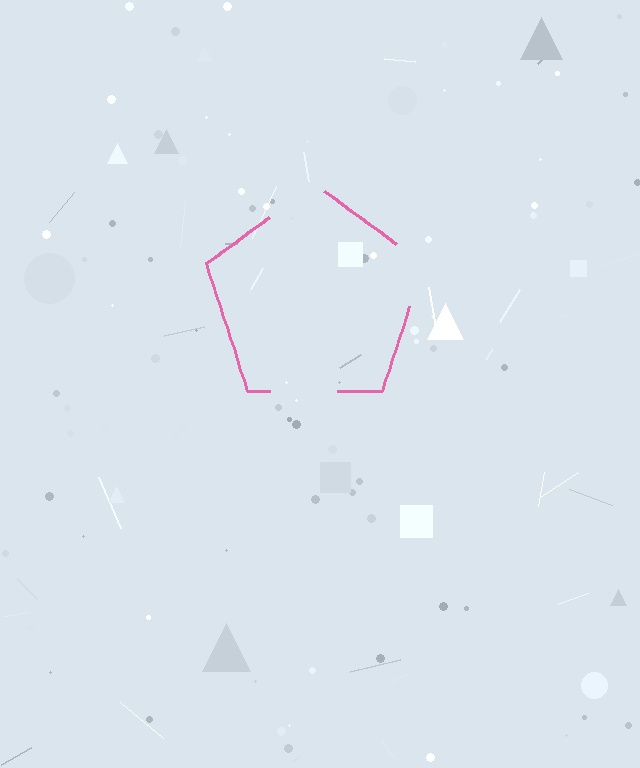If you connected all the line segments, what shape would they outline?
They would outline a pentagon.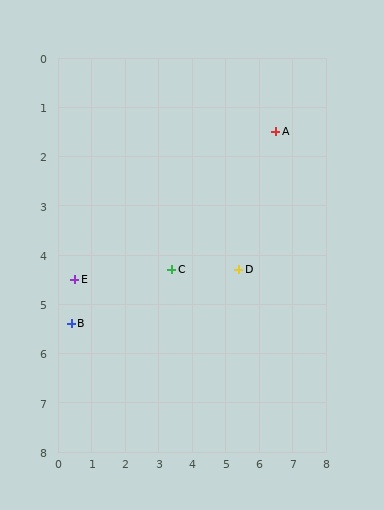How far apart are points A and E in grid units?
Points A and E are about 6.7 grid units apart.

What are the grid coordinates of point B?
Point B is at approximately (0.4, 5.4).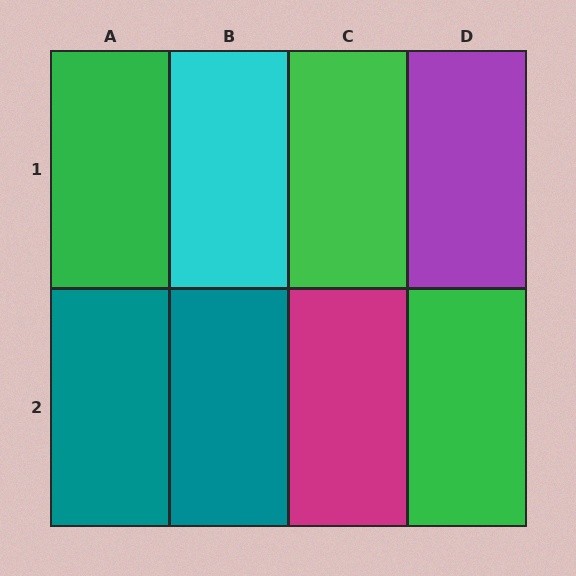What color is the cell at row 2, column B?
Teal.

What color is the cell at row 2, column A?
Teal.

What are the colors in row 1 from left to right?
Green, cyan, green, purple.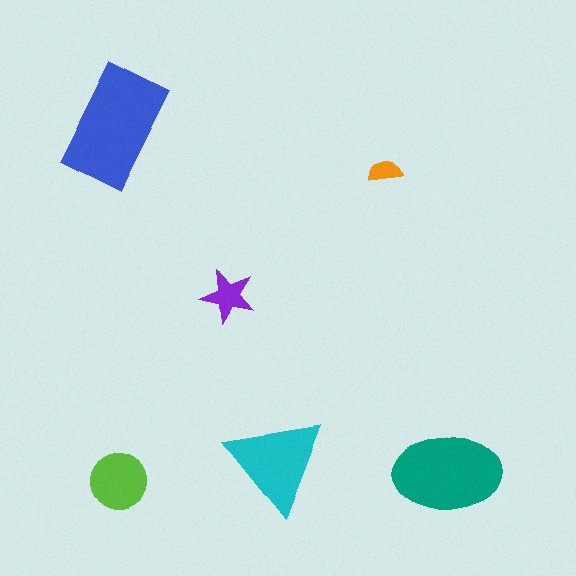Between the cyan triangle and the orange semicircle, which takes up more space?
The cyan triangle.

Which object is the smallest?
The orange semicircle.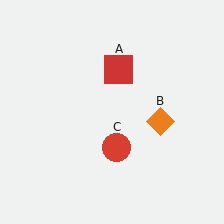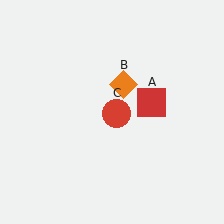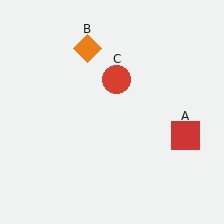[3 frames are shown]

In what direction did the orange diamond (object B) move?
The orange diamond (object B) moved up and to the left.